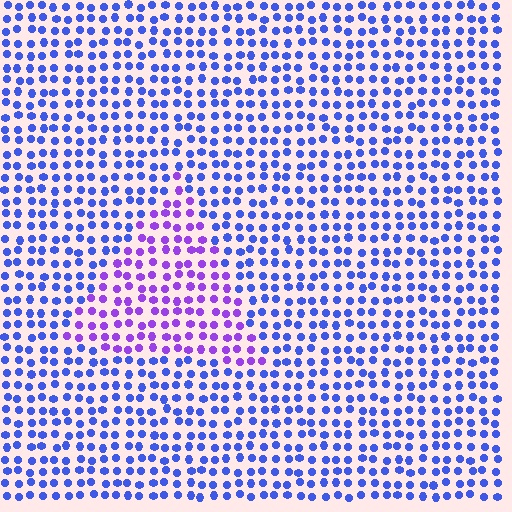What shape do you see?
I see a triangle.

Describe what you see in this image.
The image is filled with small blue elements in a uniform arrangement. A triangle-shaped region is visible where the elements are tinted to a slightly different hue, forming a subtle color boundary.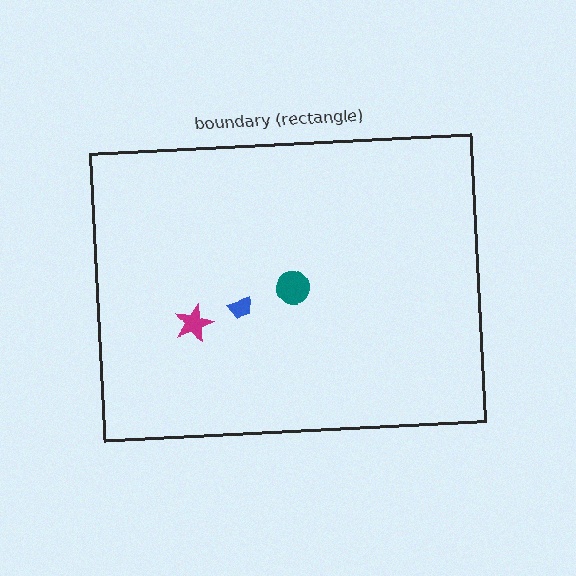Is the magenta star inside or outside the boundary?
Inside.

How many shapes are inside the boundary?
3 inside, 0 outside.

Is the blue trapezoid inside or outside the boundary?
Inside.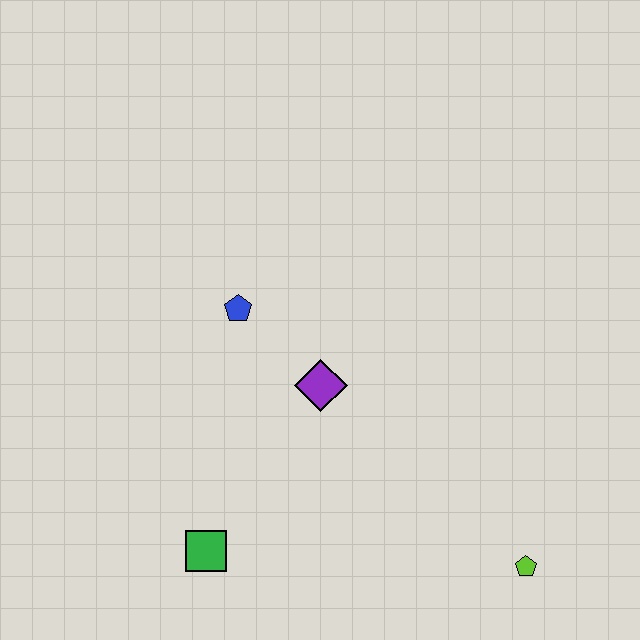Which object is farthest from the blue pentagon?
The lime pentagon is farthest from the blue pentagon.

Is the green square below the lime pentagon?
No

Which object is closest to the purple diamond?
The blue pentagon is closest to the purple diamond.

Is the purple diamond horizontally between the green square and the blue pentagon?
No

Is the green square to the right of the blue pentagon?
No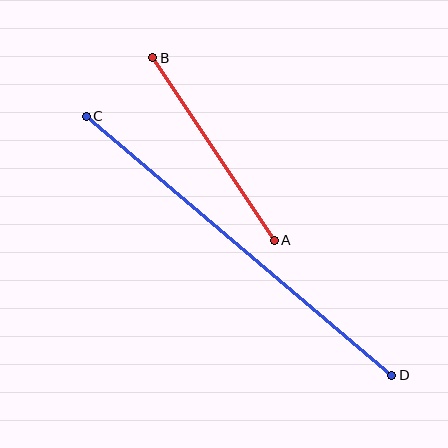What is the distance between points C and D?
The distance is approximately 400 pixels.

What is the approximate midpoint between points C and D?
The midpoint is at approximately (239, 246) pixels.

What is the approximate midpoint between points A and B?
The midpoint is at approximately (214, 149) pixels.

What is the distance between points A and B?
The distance is approximately 219 pixels.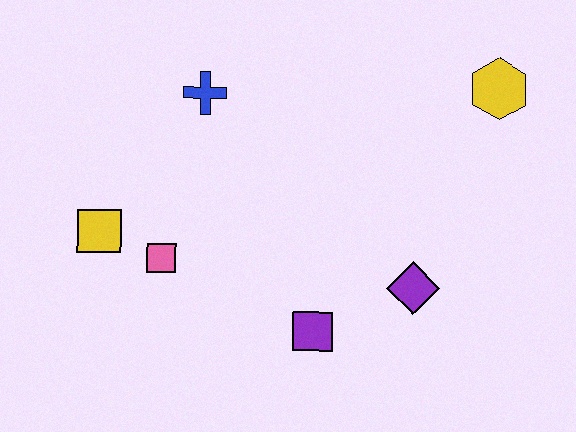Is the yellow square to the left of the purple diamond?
Yes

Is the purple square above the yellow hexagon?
No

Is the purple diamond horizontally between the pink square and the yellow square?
No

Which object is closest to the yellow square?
The pink square is closest to the yellow square.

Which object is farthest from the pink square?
The yellow hexagon is farthest from the pink square.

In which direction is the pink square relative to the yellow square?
The pink square is to the right of the yellow square.